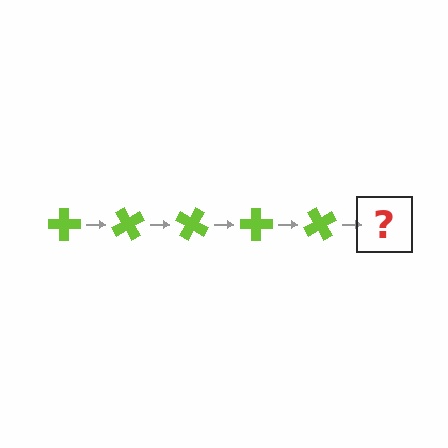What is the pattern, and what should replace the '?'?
The pattern is that the cross rotates 60 degrees each step. The '?' should be a lime cross rotated 300 degrees.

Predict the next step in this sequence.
The next step is a lime cross rotated 300 degrees.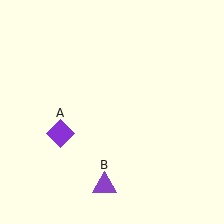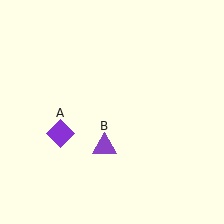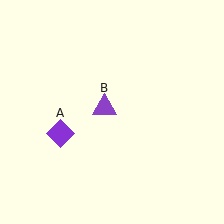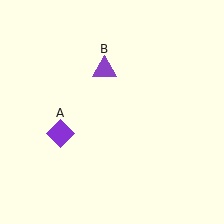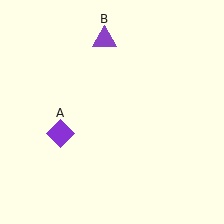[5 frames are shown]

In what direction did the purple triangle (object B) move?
The purple triangle (object B) moved up.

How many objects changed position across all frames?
1 object changed position: purple triangle (object B).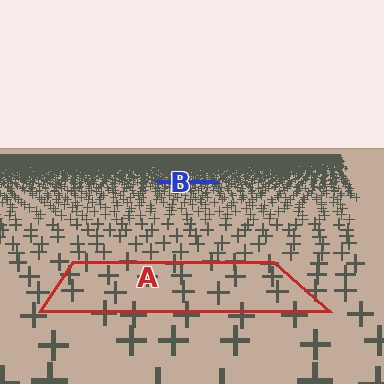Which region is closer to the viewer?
Region A is closer. The texture elements there are larger and more spread out.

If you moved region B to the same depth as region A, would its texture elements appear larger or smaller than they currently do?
They would appear larger. At a closer depth, the same texture elements are projected at a bigger on-screen size.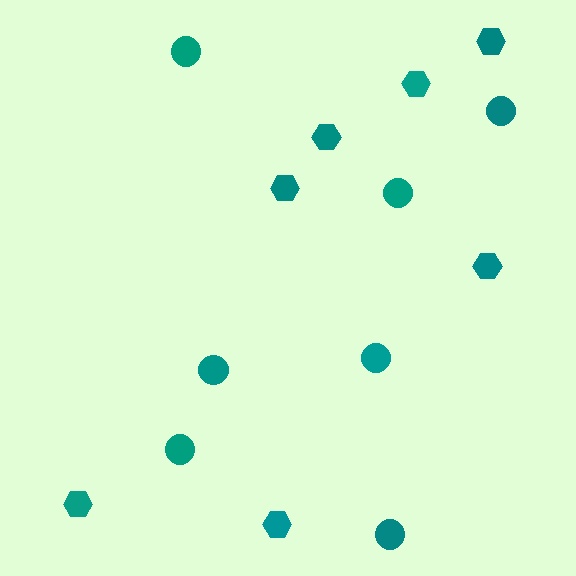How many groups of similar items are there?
There are 2 groups: one group of circles (7) and one group of hexagons (7).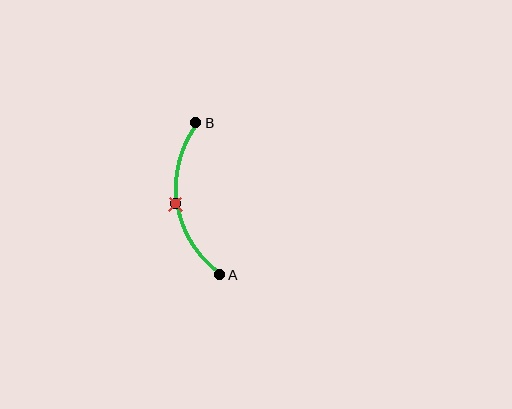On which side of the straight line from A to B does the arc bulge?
The arc bulges to the left of the straight line connecting A and B.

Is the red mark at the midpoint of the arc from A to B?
Yes. The red mark lies on the arc at equal arc-length from both A and B — it is the arc midpoint.